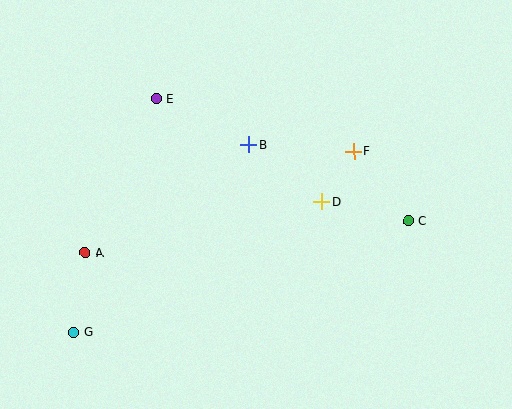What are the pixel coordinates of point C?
Point C is at (409, 221).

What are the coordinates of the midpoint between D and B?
The midpoint between D and B is at (285, 174).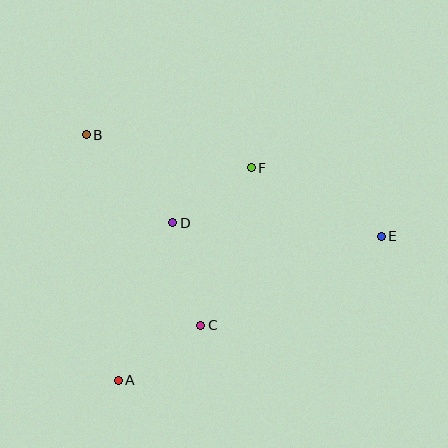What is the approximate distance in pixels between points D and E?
The distance between D and E is approximately 209 pixels.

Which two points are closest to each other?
Points D and F are closest to each other.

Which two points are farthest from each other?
Points B and E are farthest from each other.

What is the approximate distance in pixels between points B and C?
The distance between B and C is approximately 222 pixels.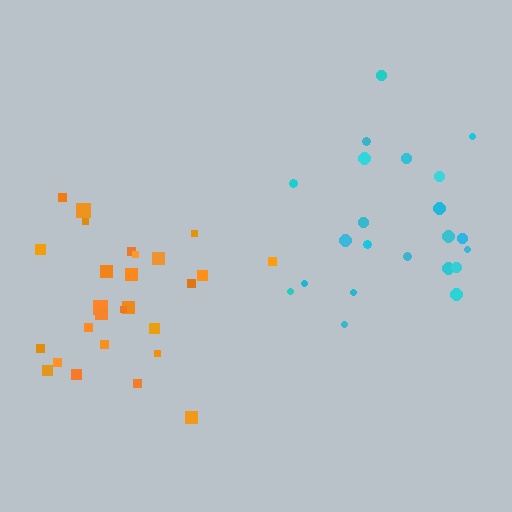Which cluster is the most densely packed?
Orange.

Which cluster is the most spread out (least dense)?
Cyan.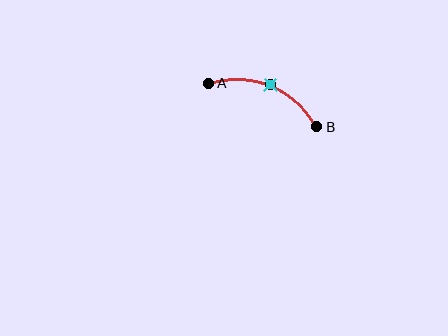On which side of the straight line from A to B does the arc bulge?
The arc bulges above the straight line connecting A and B.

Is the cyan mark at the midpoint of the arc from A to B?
Yes. The cyan mark lies on the arc at equal arc-length from both A and B — it is the arc midpoint.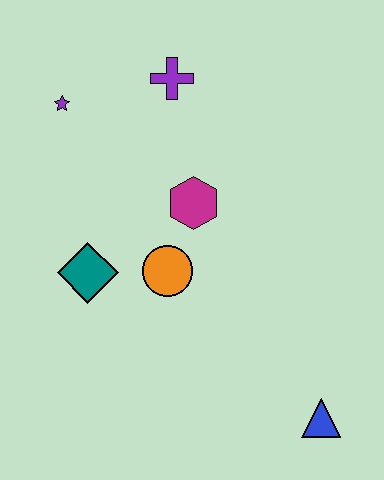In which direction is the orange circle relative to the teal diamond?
The orange circle is to the right of the teal diamond.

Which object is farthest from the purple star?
The blue triangle is farthest from the purple star.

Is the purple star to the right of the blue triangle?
No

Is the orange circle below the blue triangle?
No